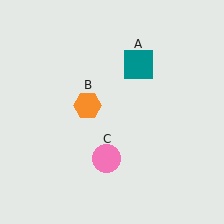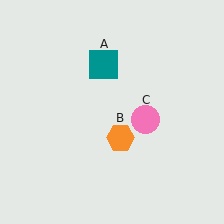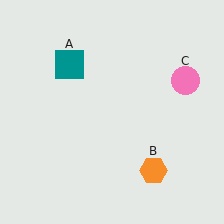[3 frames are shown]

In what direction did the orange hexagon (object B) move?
The orange hexagon (object B) moved down and to the right.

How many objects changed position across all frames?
3 objects changed position: teal square (object A), orange hexagon (object B), pink circle (object C).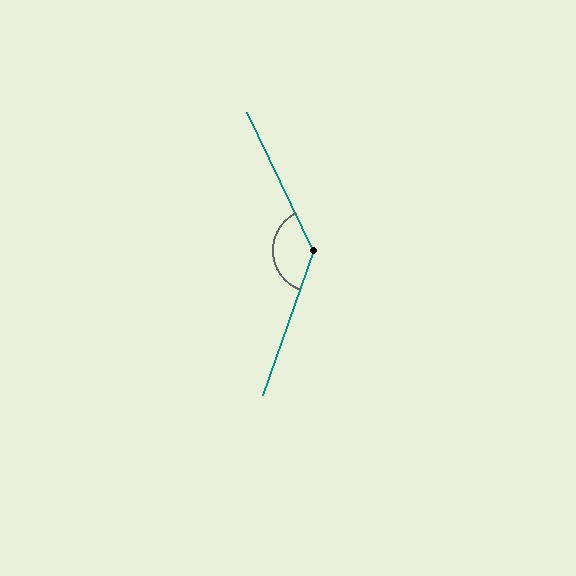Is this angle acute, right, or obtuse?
It is obtuse.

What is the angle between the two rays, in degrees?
Approximately 135 degrees.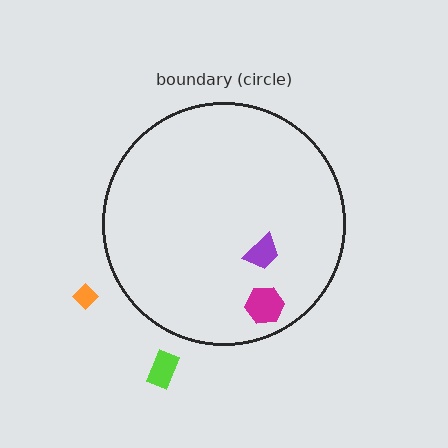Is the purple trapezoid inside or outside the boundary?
Inside.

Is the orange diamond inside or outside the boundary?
Outside.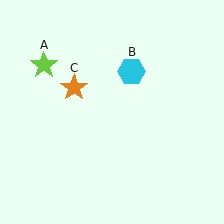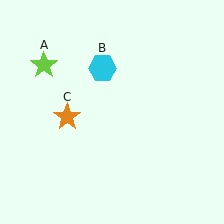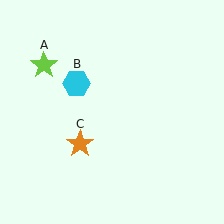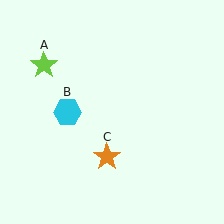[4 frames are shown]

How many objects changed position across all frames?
2 objects changed position: cyan hexagon (object B), orange star (object C).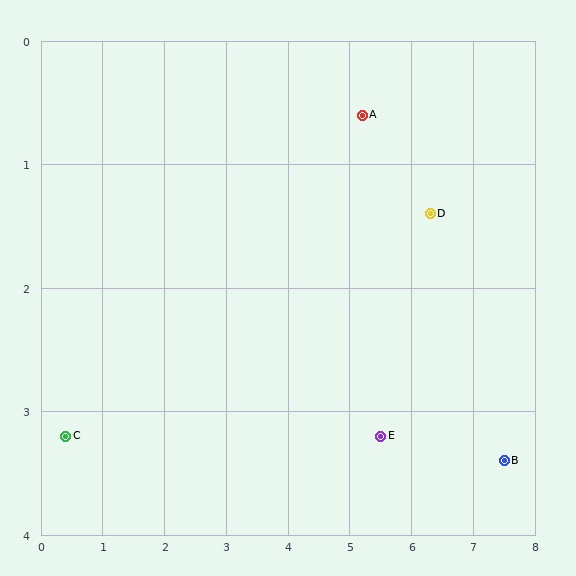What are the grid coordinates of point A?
Point A is at approximately (5.2, 0.6).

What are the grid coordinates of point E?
Point E is at approximately (5.5, 3.2).